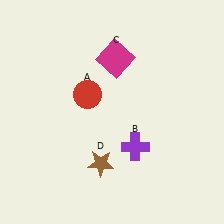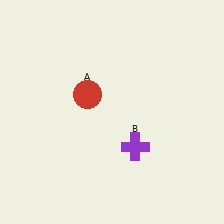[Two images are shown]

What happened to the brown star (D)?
The brown star (D) was removed in Image 2. It was in the bottom-left area of Image 1.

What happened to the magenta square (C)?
The magenta square (C) was removed in Image 2. It was in the top-right area of Image 1.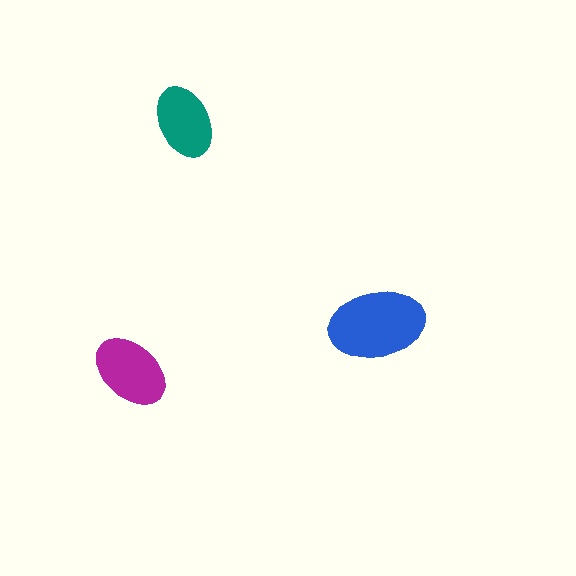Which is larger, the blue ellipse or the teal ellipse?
The blue one.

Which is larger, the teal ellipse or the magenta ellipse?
The magenta one.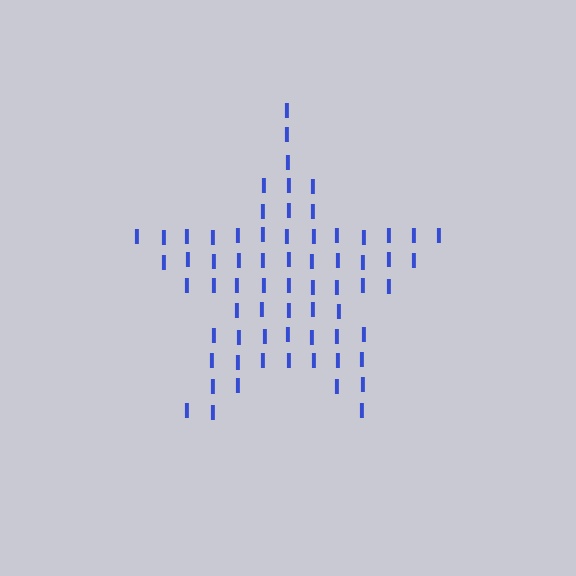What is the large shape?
The large shape is a star.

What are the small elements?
The small elements are letter I's.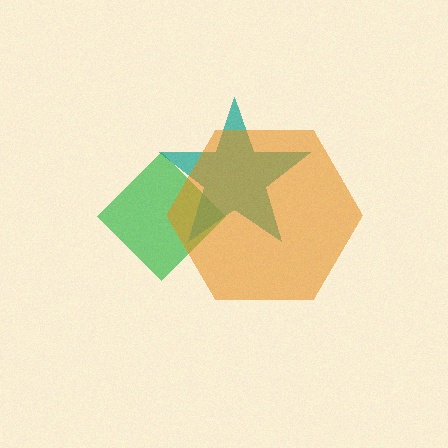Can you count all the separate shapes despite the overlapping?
Yes, there are 3 separate shapes.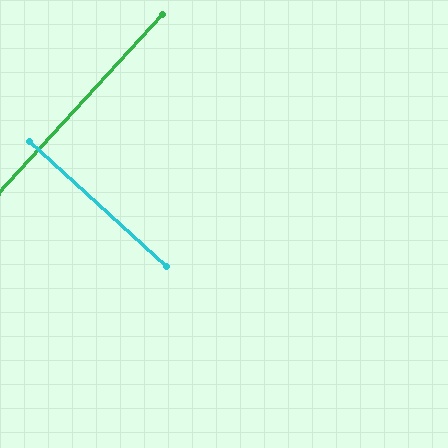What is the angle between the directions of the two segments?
Approximately 90 degrees.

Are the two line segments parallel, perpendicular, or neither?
Perpendicular — they meet at approximately 90°.